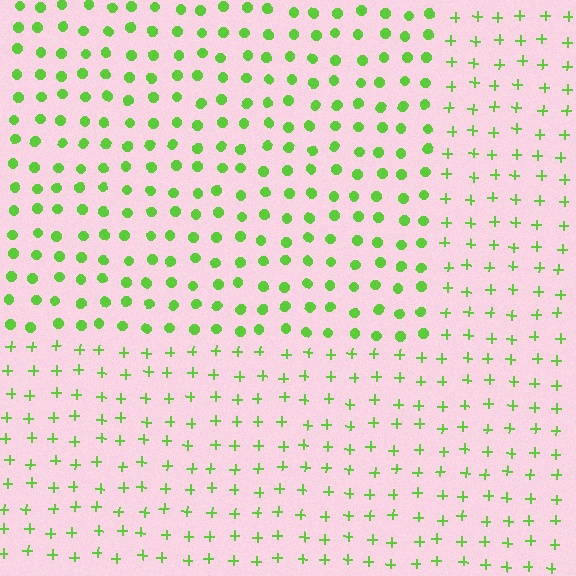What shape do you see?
I see a rectangle.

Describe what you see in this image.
The image is filled with small lime elements arranged in a uniform grid. A rectangle-shaped region contains circles, while the surrounding area contains plus signs. The boundary is defined purely by the change in element shape.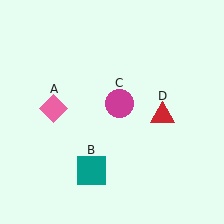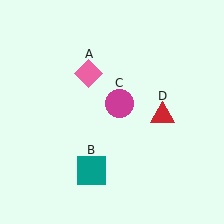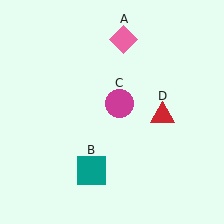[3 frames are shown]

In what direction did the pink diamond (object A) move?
The pink diamond (object A) moved up and to the right.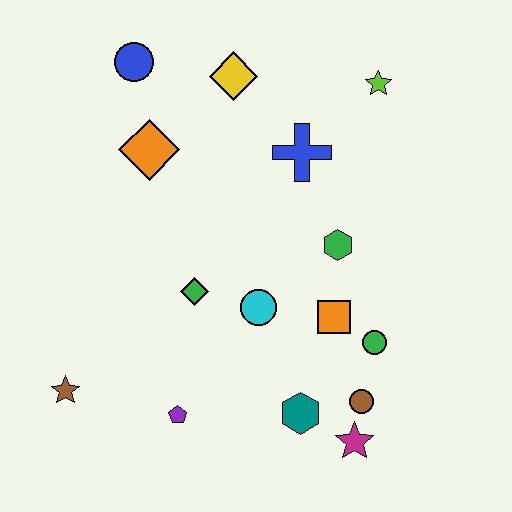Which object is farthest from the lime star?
The brown star is farthest from the lime star.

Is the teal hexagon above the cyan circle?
No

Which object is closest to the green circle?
The orange square is closest to the green circle.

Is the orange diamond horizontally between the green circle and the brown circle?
No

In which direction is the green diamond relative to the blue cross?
The green diamond is below the blue cross.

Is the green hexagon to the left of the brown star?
No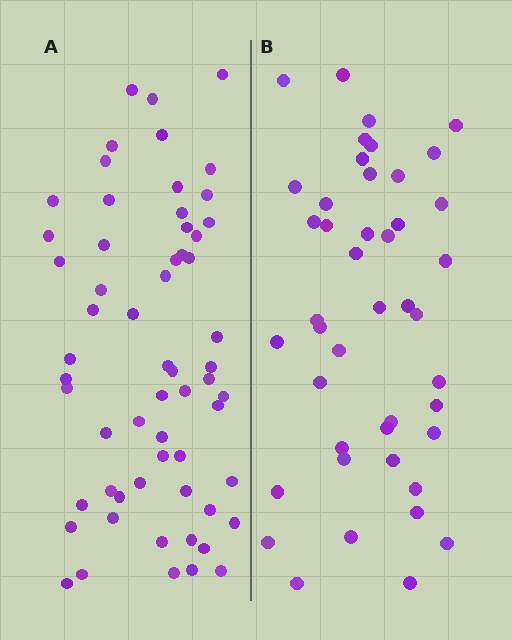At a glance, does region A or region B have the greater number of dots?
Region A (the left region) has more dots.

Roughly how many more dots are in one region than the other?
Region A has approximately 15 more dots than region B.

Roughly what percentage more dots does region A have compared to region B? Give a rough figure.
About 35% more.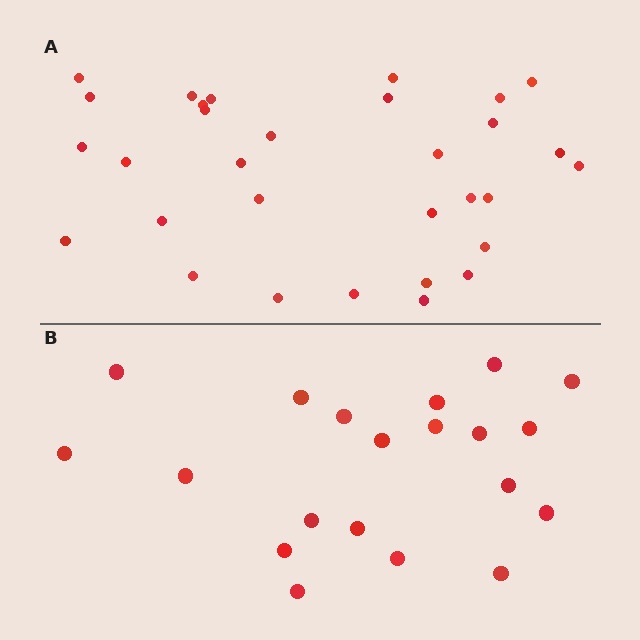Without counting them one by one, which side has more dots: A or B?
Region A (the top region) has more dots.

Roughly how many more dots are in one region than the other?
Region A has roughly 12 or so more dots than region B.